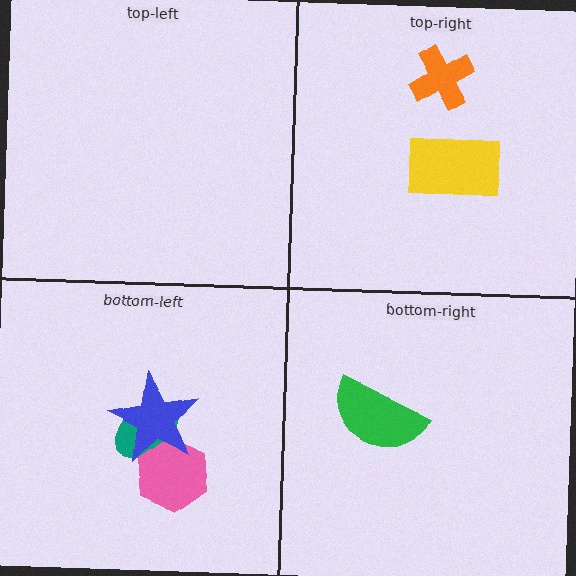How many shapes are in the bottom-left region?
3.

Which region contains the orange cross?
The top-right region.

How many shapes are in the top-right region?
2.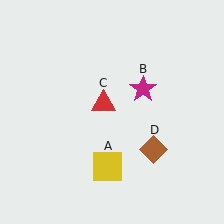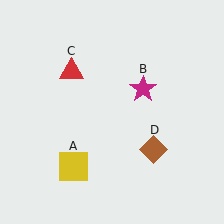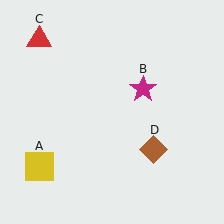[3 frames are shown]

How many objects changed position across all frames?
2 objects changed position: yellow square (object A), red triangle (object C).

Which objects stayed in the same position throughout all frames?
Magenta star (object B) and brown diamond (object D) remained stationary.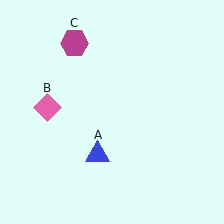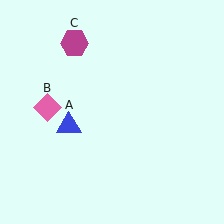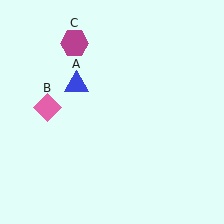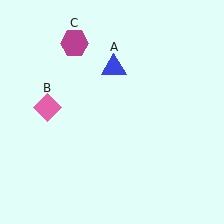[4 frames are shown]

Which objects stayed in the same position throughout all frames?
Pink diamond (object B) and magenta hexagon (object C) remained stationary.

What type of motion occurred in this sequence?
The blue triangle (object A) rotated clockwise around the center of the scene.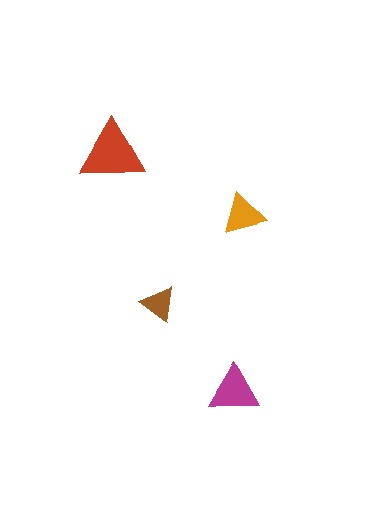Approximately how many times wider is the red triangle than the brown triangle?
About 2 times wider.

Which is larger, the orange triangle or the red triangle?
The red one.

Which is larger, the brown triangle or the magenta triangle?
The magenta one.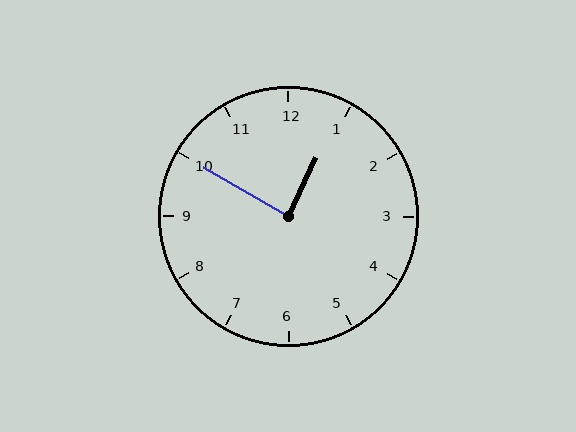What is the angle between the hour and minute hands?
Approximately 85 degrees.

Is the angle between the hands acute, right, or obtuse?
It is right.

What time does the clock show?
12:50.